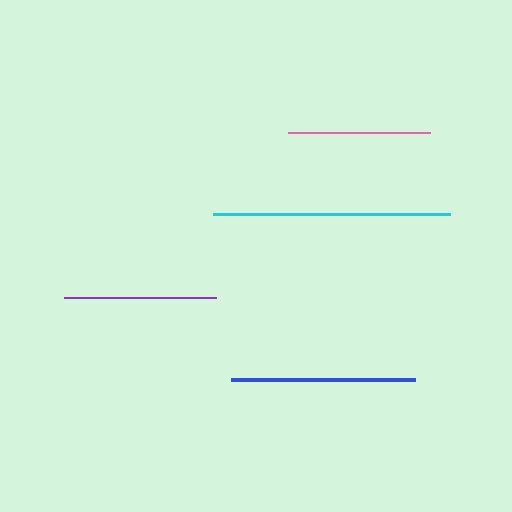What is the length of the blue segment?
The blue segment is approximately 184 pixels long.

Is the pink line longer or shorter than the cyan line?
The cyan line is longer than the pink line.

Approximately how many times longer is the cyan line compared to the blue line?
The cyan line is approximately 1.3 times the length of the blue line.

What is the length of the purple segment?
The purple segment is approximately 152 pixels long.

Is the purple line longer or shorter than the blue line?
The blue line is longer than the purple line.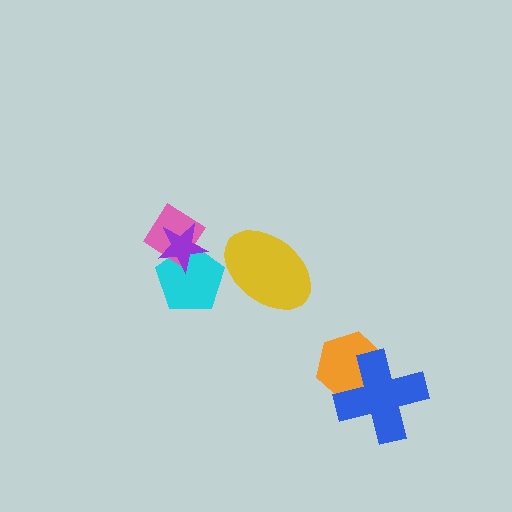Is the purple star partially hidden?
No, no other shape covers it.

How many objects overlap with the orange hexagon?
1 object overlaps with the orange hexagon.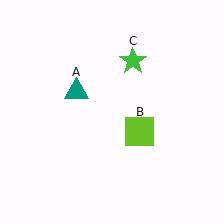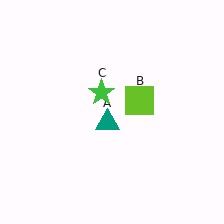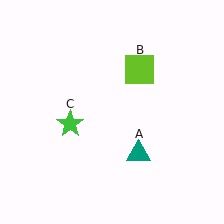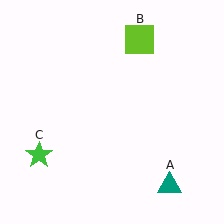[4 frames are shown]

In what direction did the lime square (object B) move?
The lime square (object B) moved up.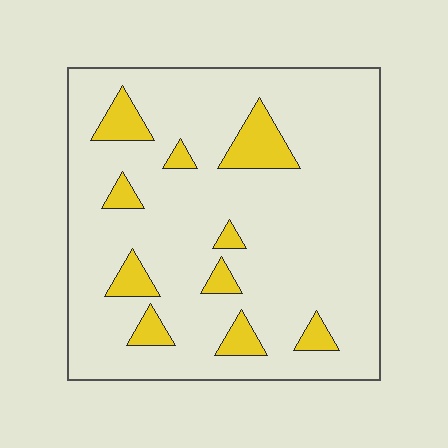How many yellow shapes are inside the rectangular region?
10.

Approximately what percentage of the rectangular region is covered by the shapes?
Approximately 15%.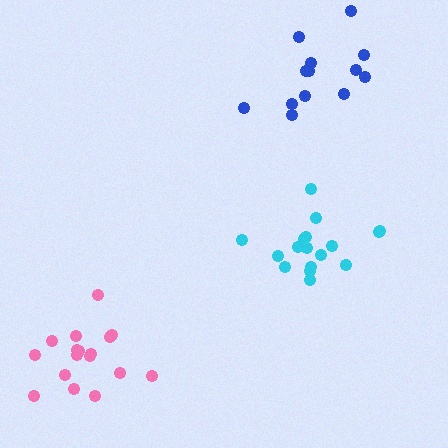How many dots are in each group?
Group 1: 17 dots, Group 2: 17 dots, Group 3: 13 dots (47 total).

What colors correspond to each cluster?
The clusters are colored: cyan, pink, blue.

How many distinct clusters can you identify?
There are 3 distinct clusters.